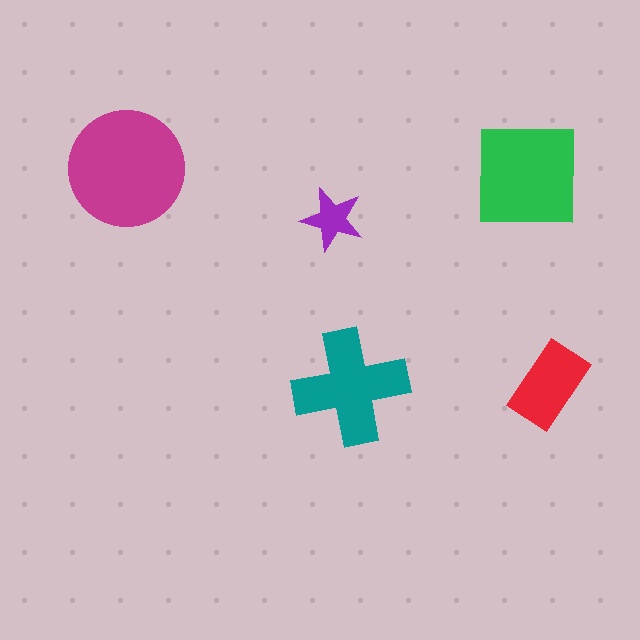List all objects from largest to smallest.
The magenta circle, the green square, the teal cross, the red rectangle, the purple star.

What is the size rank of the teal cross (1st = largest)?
3rd.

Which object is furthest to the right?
The red rectangle is rightmost.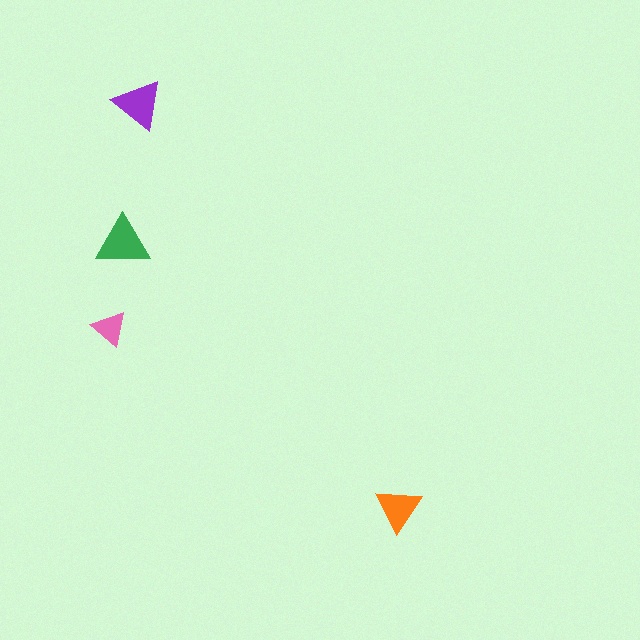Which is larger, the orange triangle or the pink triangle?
The orange one.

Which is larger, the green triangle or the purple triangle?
The green one.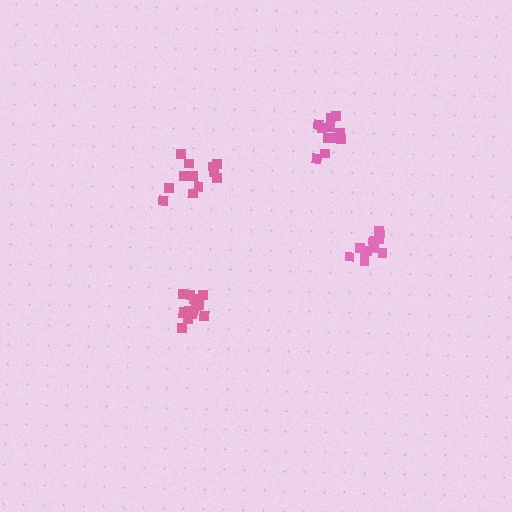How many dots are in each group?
Group 1: 12 dots, Group 2: 11 dots, Group 3: 15 dots, Group 4: 11 dots (49 total).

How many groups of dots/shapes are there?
There are 4 groups.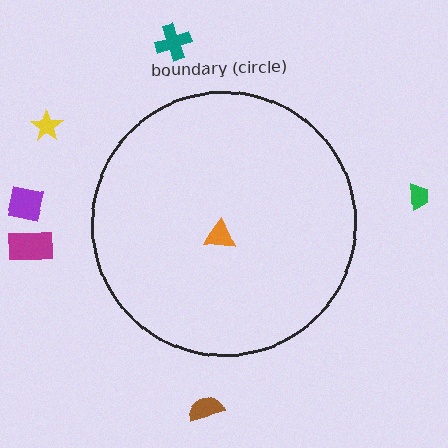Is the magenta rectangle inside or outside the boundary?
Outside.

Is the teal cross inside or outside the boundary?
Outside.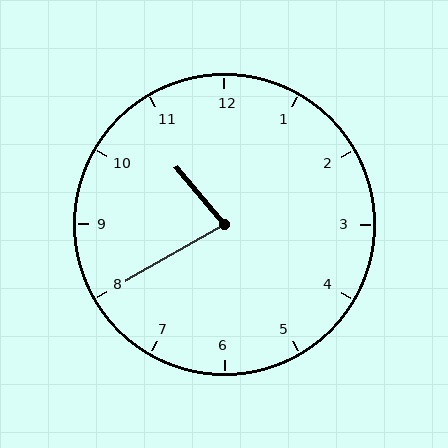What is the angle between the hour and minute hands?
Approximately 80 degrees.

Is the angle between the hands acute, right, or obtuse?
It is acute.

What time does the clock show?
10:40.